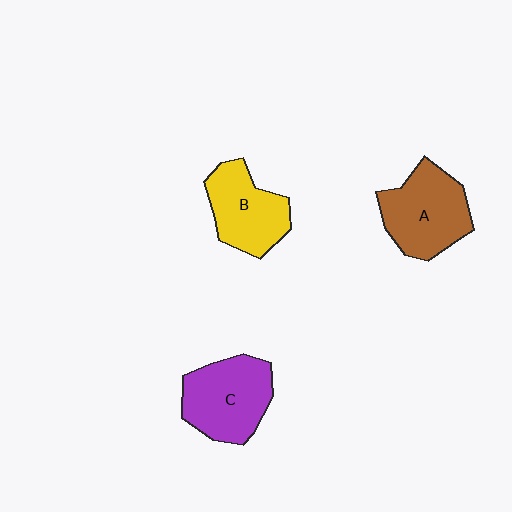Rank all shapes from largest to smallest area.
From largest to smallest: A (brown), C (purple), B (yellow).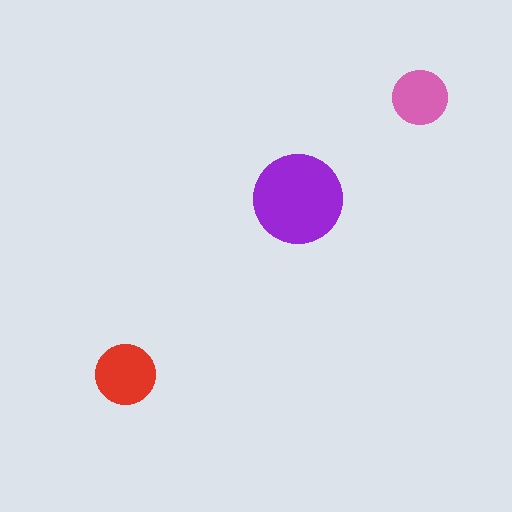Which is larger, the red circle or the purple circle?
The purple one.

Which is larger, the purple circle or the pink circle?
The purple one.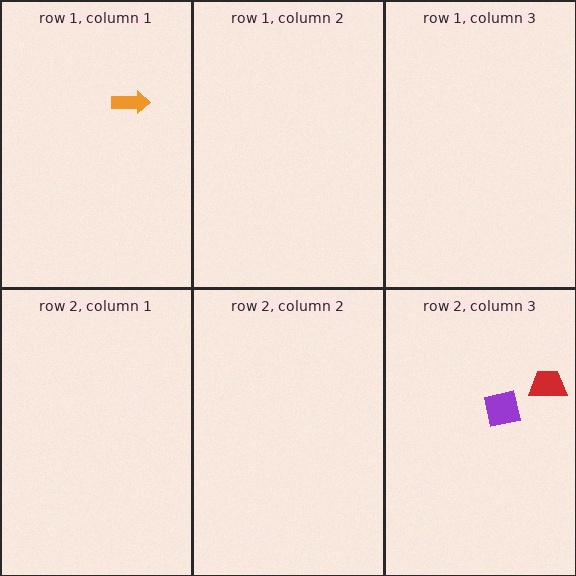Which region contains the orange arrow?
The row 1, column 1 region.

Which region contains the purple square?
The row 2, column 3 region.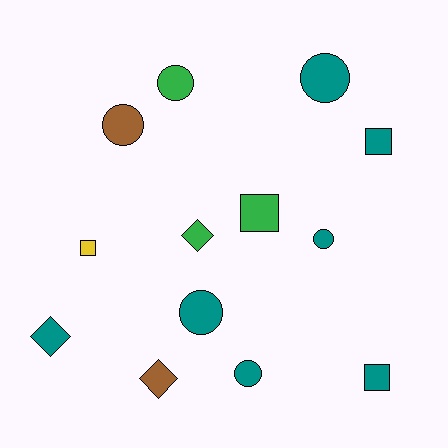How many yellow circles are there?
There are no yellow circles.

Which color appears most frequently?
Teal, with 7 objects.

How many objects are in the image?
There are 13 objects.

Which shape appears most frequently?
Circle, with 6 objects.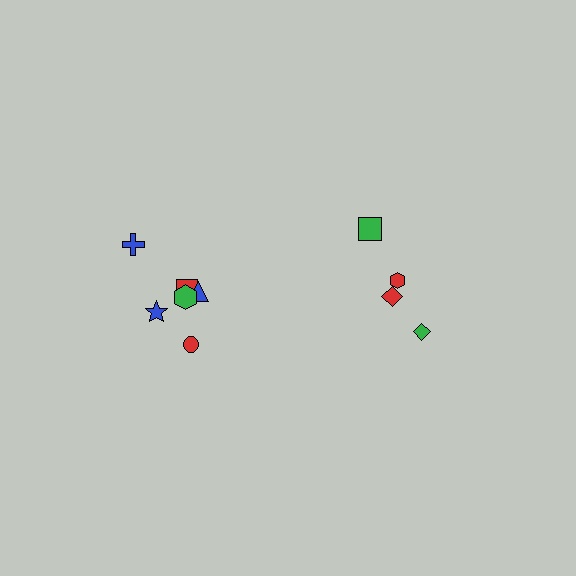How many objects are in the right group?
There are 4 objects.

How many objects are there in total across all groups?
There are 10 objects.